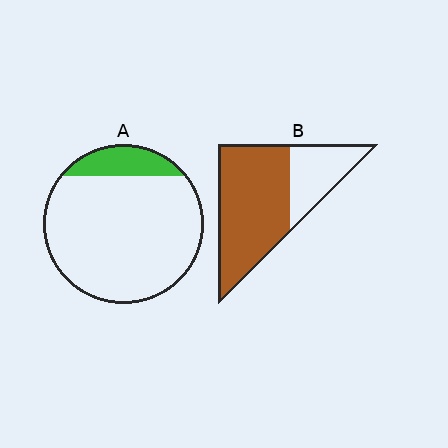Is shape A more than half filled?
No.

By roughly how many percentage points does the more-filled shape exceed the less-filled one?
By roughly 55 percentage points (B over A).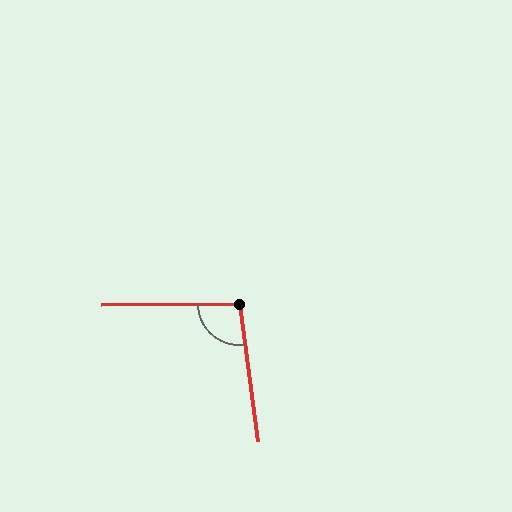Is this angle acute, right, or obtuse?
It is obtuse.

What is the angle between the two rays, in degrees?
Approximately 97 degrees.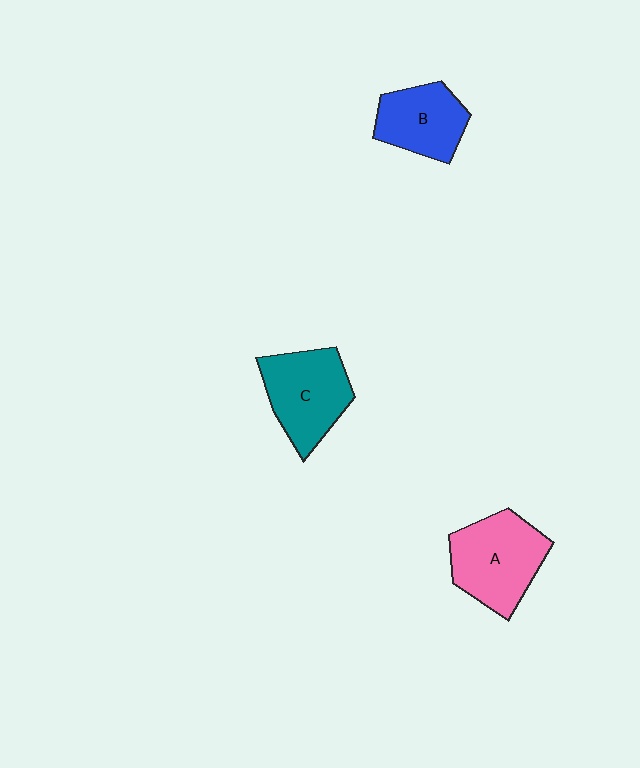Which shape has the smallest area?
Shape B (blue).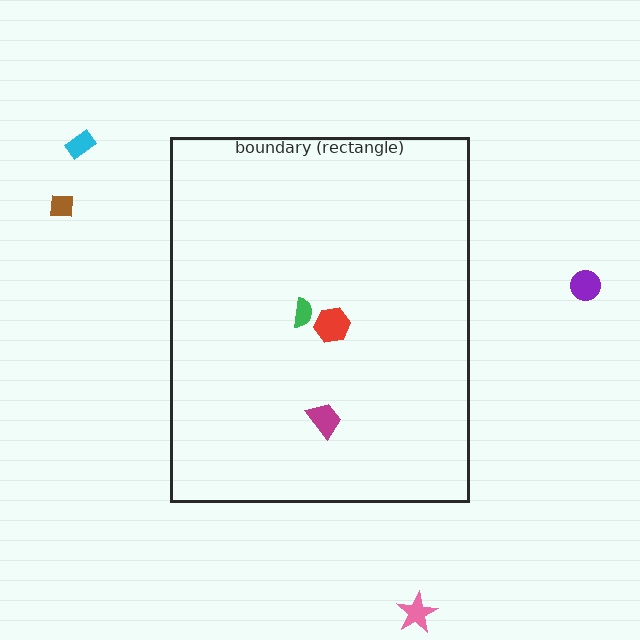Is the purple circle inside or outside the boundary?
Outside.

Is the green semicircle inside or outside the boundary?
Inside.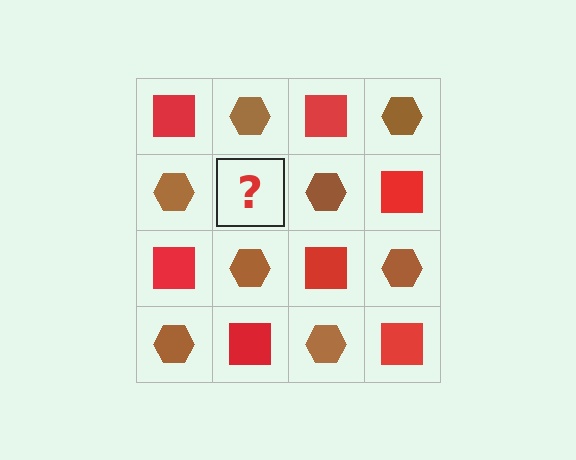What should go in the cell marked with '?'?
The missing cell should contain a red square.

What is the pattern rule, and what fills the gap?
The rule is that it alternates red square and brown hexagon in a checkerboard pattern. The gap should be filled with a red square.